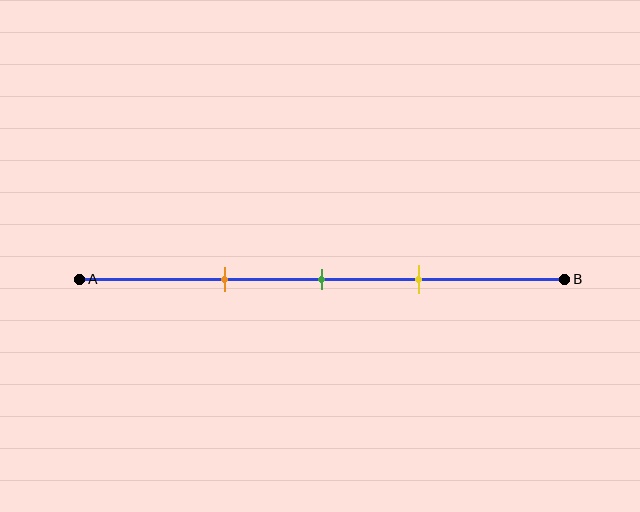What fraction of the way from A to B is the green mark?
The green mark is approximately 50% (0.5) of the way from A to B.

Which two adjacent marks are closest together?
The green and yellow marks are the closest adjacent pair.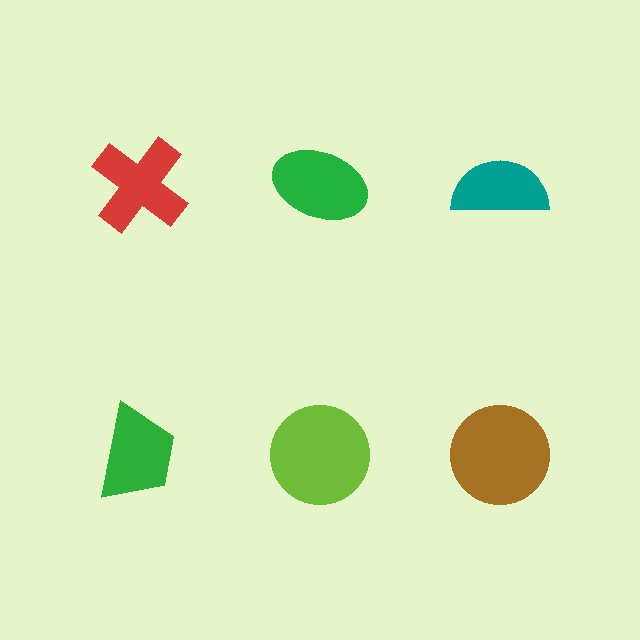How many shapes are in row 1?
3 shapes.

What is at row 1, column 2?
A green ellipse.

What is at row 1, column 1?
A red cross.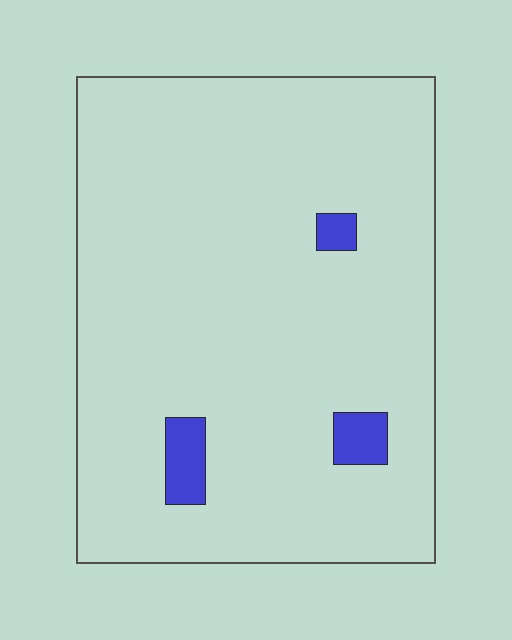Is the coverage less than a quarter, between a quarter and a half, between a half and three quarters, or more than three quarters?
Less than a quarter.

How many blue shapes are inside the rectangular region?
3.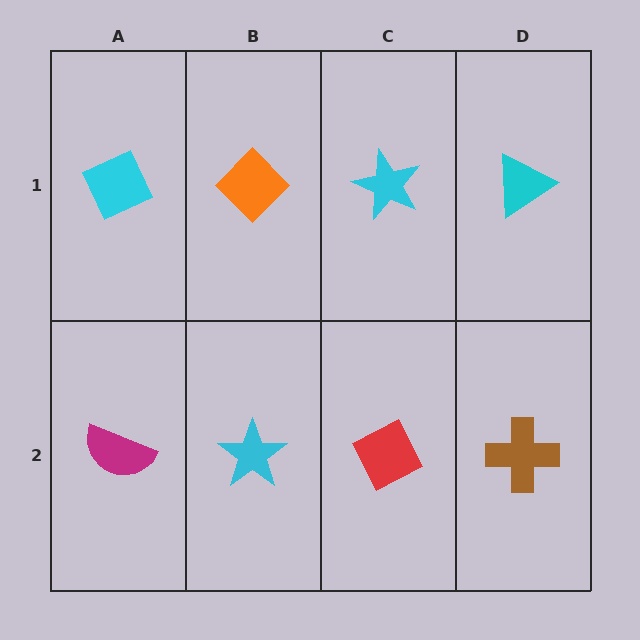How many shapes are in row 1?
4 shapes.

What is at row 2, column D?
A brown cross.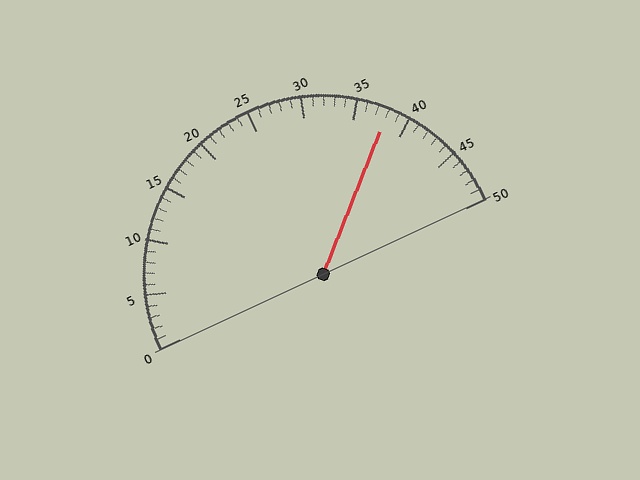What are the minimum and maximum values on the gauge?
The gauge ranges from 0 to 50.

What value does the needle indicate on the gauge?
The needle indicates approximately 38.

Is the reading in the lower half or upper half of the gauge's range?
The reading is in the upper half of the range (0 to 50).